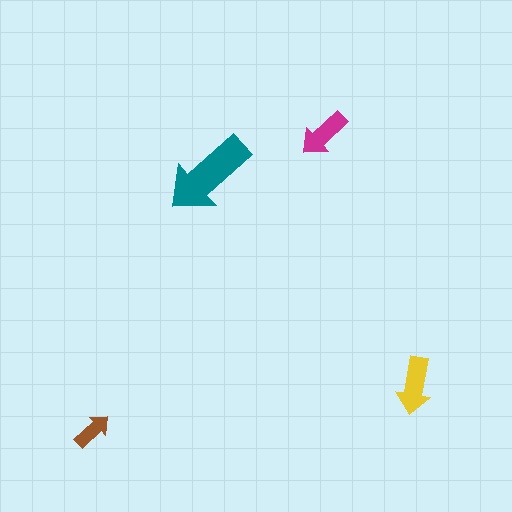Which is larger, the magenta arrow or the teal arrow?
The teal one.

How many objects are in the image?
There are 4 objects in the image.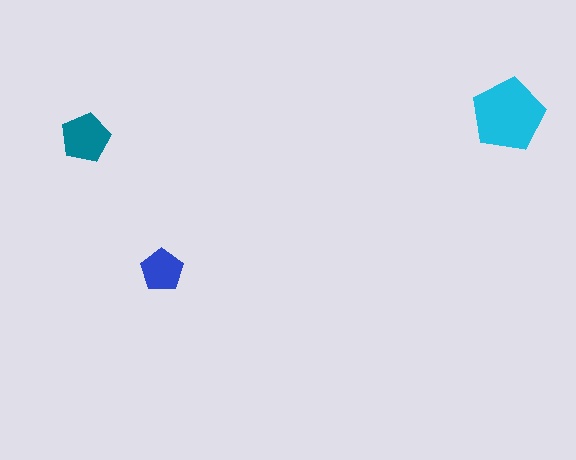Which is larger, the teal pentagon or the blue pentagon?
The teal one.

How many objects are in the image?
There are 3 objects in the image.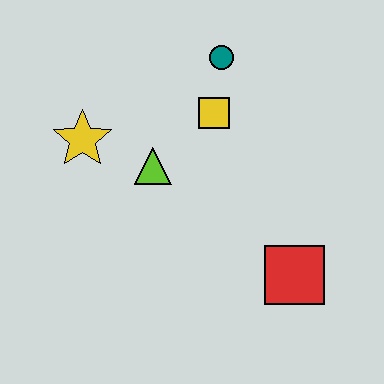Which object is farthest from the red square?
The yellow star is farthest from the red square.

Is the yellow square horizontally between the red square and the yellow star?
Yes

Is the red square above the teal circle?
No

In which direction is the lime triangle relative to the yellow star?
The lime triangle is to the right of the yellow star.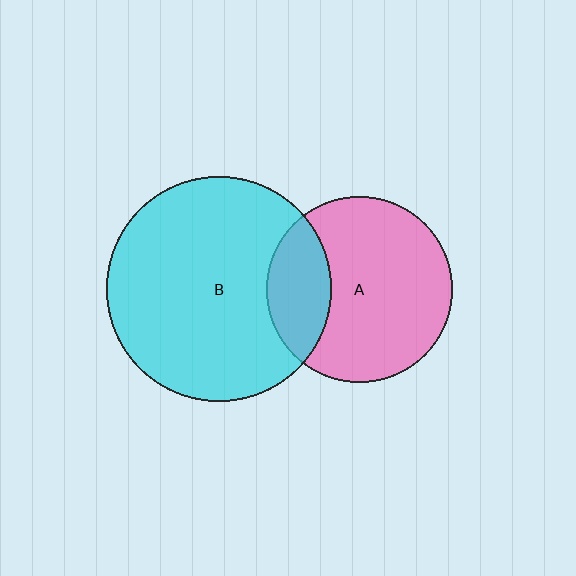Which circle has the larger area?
Circle B (cyan).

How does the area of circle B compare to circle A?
Approximately 1.5 times.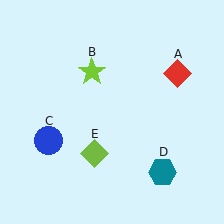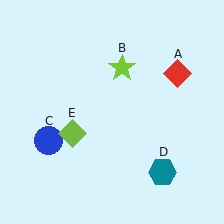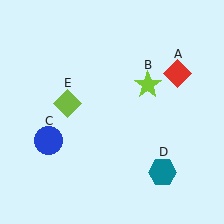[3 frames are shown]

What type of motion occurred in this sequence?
The lime star (object B), lime diamond (object E) rotated clockwise around the center of the scene.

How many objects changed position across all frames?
2 objects changed position: lime star (object B), lime diamond (object E).